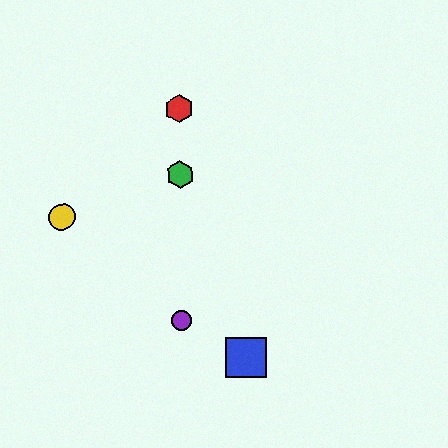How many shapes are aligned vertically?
3 shapes (the red hexagon, the green hexagon, the purple circle) are aligned vertically.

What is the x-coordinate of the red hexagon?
The red hexagon is at x≈179.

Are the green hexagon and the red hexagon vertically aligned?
Yes, both are at x≈180.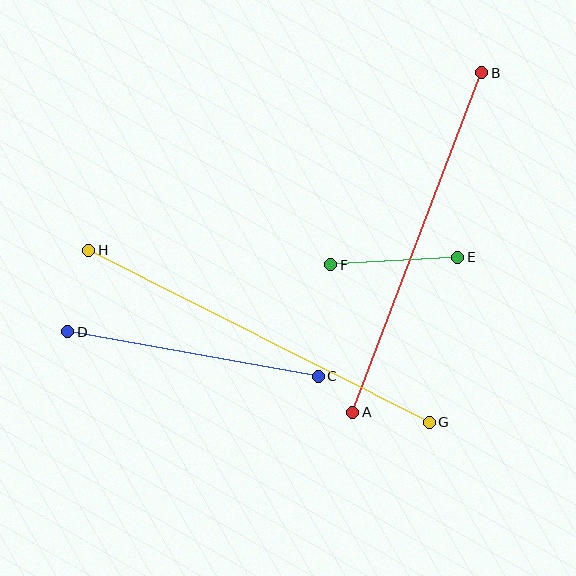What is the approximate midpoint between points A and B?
The midpoint is at approximately (417, 243) pixels.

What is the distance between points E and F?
The distance is approximately 128 pixels.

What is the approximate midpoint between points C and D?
The midpoint is at approximately (193, 354) pixels.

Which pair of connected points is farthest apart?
Points G and H are farthest apart.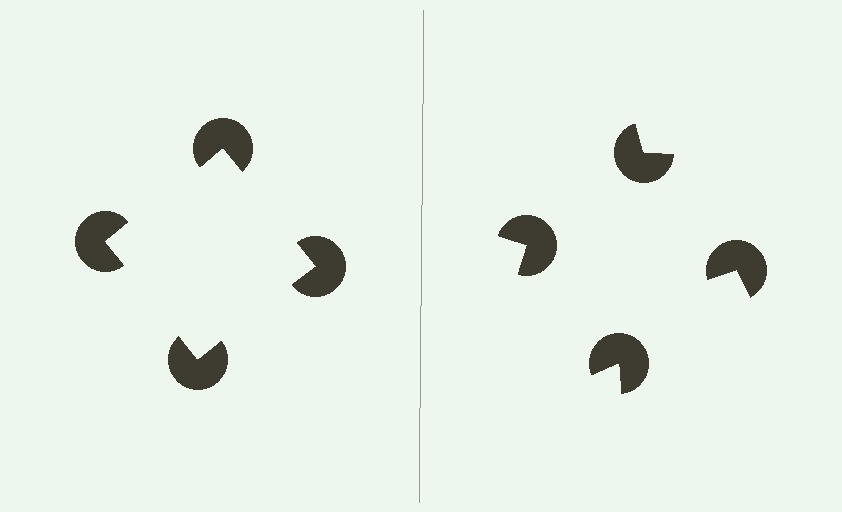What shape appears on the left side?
An illusory square.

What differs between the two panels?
The pac-man discs are positioned identically on both sides; only the wedge orientations differ. On the left they align to a square; on the right they are misaligned.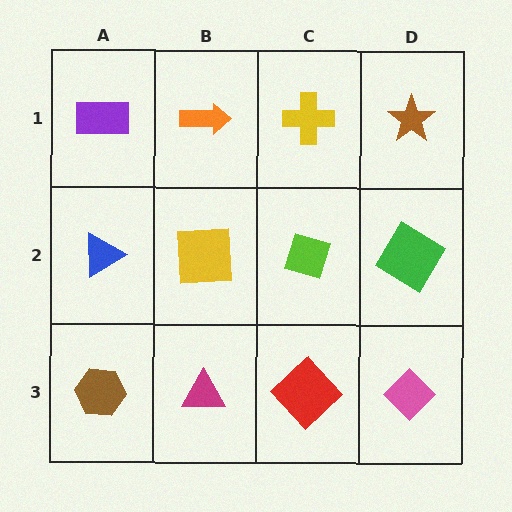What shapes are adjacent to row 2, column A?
A purple rectangle (row 1, column A), a brown hexagon (row 3, column A), a yellow square (row 2, column B).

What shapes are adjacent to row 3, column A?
A blue triangle (row 2, column A), a magenta triangle (row 3, column B).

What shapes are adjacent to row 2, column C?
A yellow cross (row 1, column C), a red diamond (row 3, column C), a yellow square (row 2, column B), a green diamond (row 2, column D).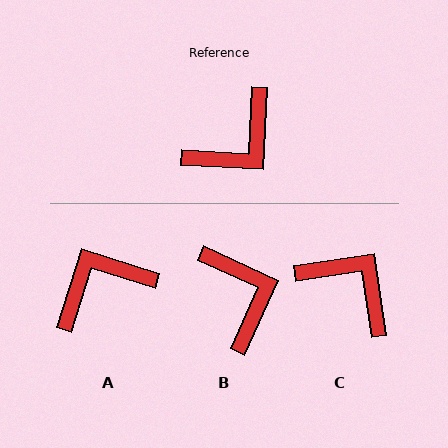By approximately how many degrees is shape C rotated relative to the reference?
Approximately 102 degrees counter-clockwise.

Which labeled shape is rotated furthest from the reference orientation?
A, about 165 degrees away.